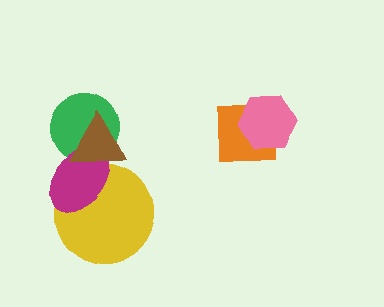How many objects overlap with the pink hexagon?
1 object overlaps with the pink hexagon.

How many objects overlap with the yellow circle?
2 objects overlap with the yellow circle.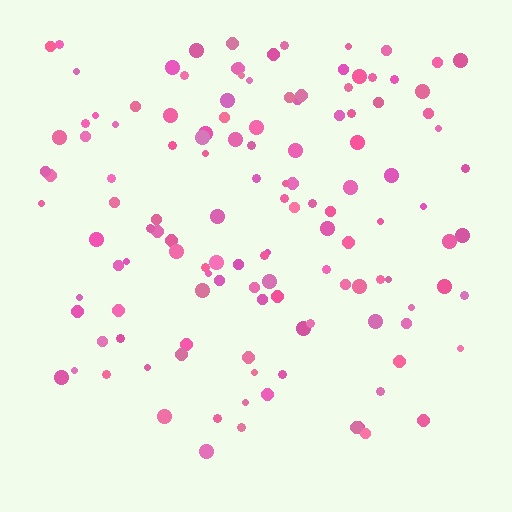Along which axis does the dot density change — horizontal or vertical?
Vertical.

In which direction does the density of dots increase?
From bottom to top, with the top side densest.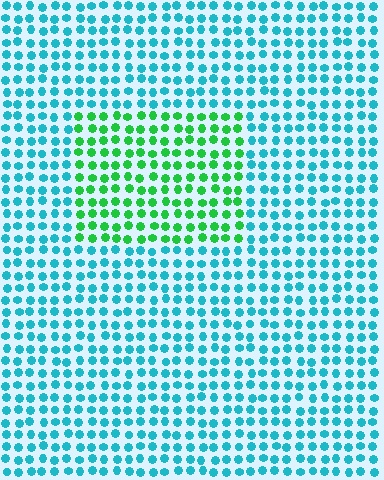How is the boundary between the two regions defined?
The boundary is defined purely by a slight shift in hue (about 54 degrees). Spacing, size, and orientation are identical on both sides.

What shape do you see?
I see a rectangle.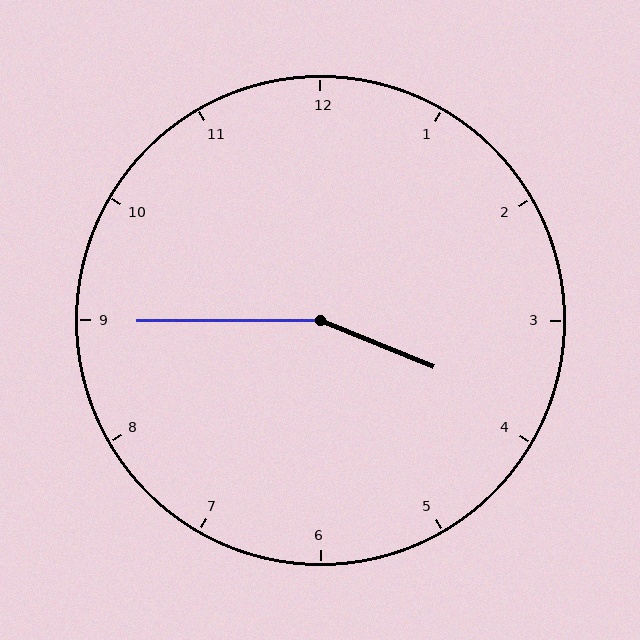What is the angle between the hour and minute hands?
Approximately 158 degrees.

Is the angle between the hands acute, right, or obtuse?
It is obtuse.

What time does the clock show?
3:45.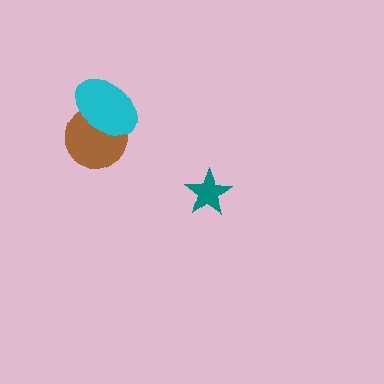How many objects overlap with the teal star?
0 objects overlap with the teal star.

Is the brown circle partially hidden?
Yes, it is partially covered by another shape.